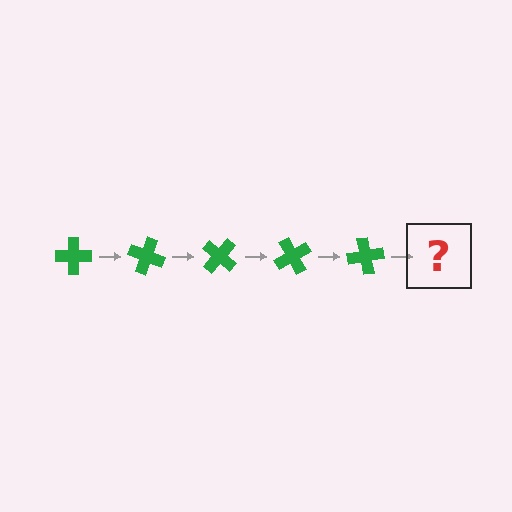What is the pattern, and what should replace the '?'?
The pattern is that the cross rotates 20 degrees each step. The '?' should be a green cross rotated 100 degrees.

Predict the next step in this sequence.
The next step is a green cross rotated 100 degrees.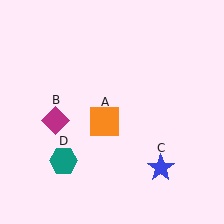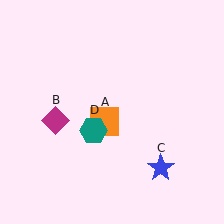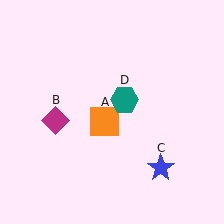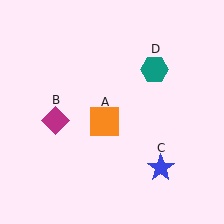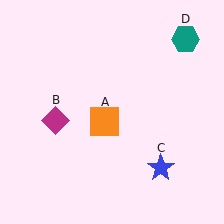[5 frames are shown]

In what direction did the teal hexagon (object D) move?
The teal hexagon (object D) moved up and to the right.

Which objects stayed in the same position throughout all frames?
Orange square (object A) and magenta diamond (object B) and blue star (object C) remained stationary.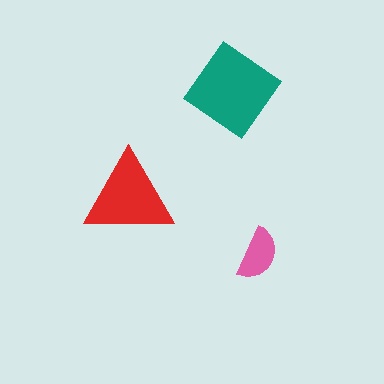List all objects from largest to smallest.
The teal diamond, the red triangle, the pink semicircle.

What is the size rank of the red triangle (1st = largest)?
2nd.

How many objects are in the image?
There are 3 objects in the image.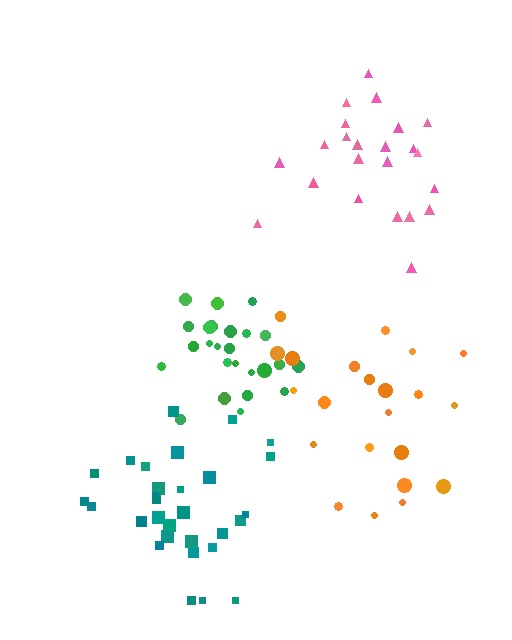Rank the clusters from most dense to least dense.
green, pink, teal, orange.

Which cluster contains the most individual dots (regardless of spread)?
Teal (30).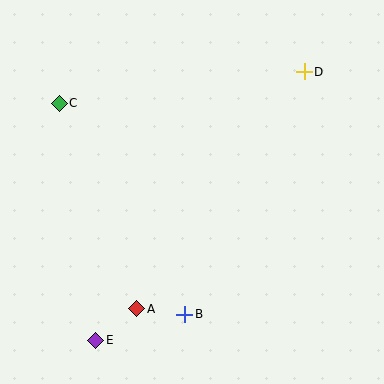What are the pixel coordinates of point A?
Point A is at (137, 309).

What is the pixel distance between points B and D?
The distance between B and D is 270 pixels.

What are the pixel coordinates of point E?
Point E is at (96, 340).